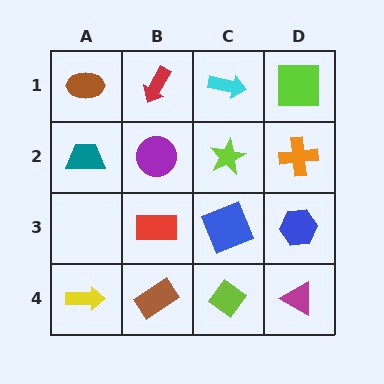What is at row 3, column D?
A blue hexagon.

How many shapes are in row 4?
4 shapes.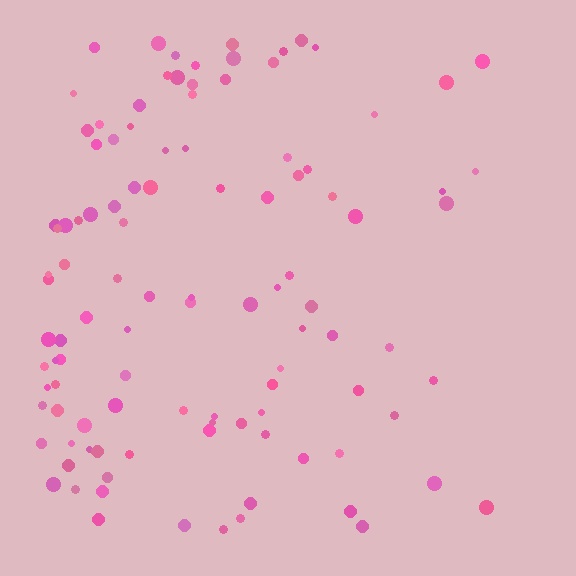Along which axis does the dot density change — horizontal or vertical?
Horizontal.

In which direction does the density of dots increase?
From right to left, with the left side densest.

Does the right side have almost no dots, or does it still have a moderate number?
Still a moderate number, just noticeably fewer than the left.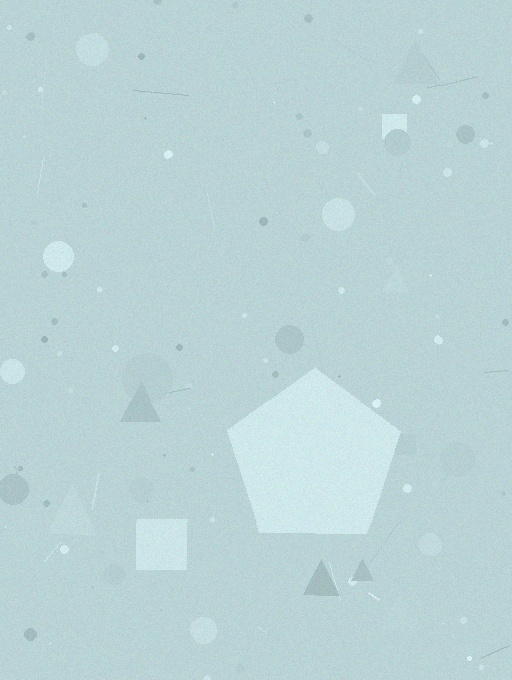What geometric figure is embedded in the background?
A pentagon is embedded in the background.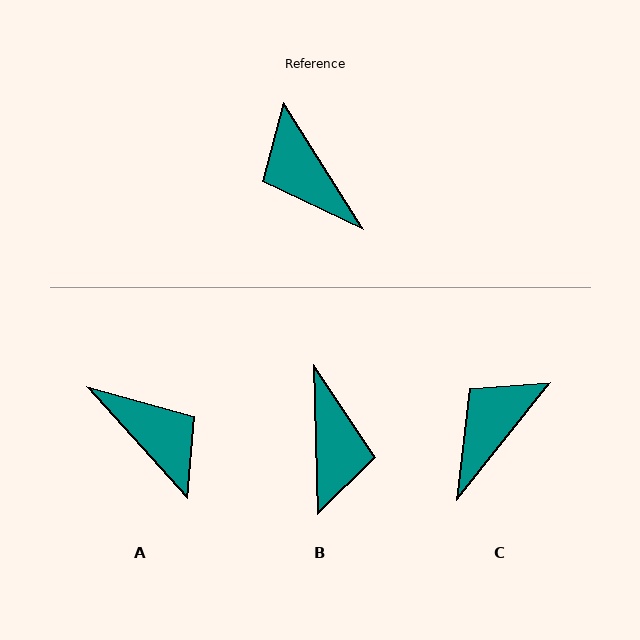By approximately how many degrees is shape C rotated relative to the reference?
Approximately 70 degrees clockwise.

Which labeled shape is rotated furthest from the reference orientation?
A, about 170 degrees away.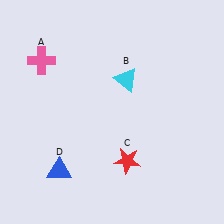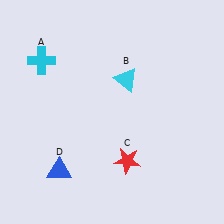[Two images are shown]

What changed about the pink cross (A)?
In Image 1, A is pink. In Image 2, it changed to cyan.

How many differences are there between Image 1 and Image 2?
There is 1 difference between the two images.